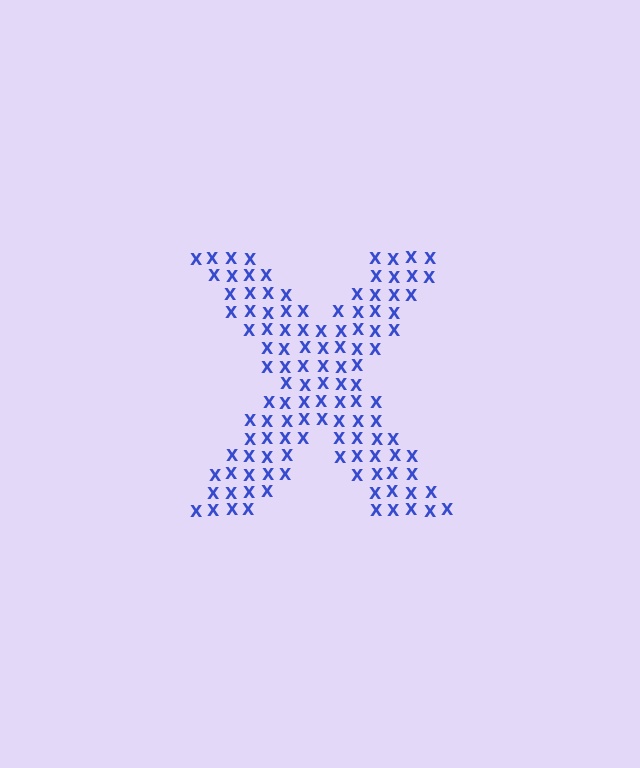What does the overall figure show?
The overall figure shows the letter X.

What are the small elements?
The small elements are letter X's.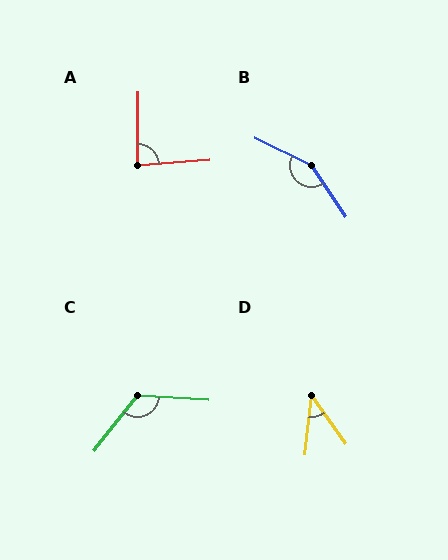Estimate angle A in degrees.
Approximately 85 degrees.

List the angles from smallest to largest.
D (42°), A (85°), C (125°), B (149°).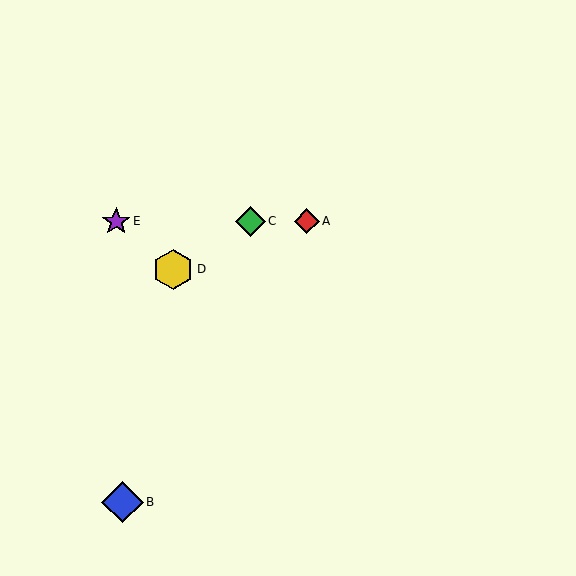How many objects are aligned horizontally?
3 objects (A, C, E) are aligned horizontally.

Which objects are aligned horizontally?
Objects A, C, E are aligned horizontally.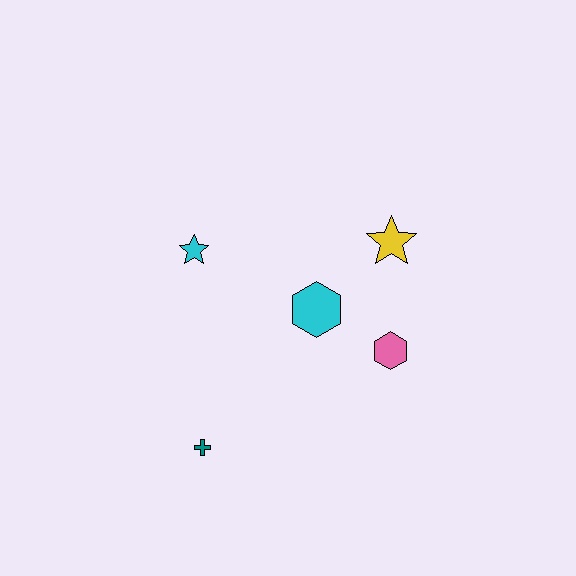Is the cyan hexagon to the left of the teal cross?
No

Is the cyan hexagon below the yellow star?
Yes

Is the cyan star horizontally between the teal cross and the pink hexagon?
No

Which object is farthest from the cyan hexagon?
The teal cross is farthest from the cyan hexagon.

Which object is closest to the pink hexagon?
The cyan hexagon is closest to the pink hexagon.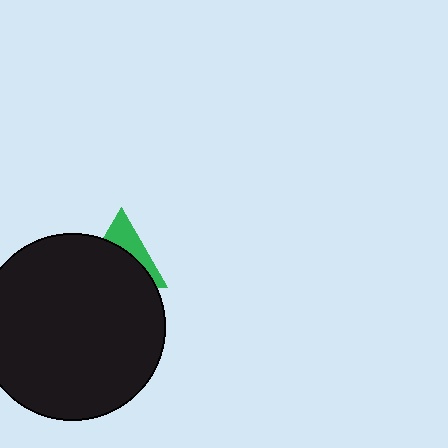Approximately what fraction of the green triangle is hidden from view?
Roughly 64% of the green triangle is hidden behind the black circle.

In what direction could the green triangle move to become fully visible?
The green triangle could move up. That would shift it out from behind the black circle entirely.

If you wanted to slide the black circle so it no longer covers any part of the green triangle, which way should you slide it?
Slide it down — that is the most direct way to separate the two shapes.